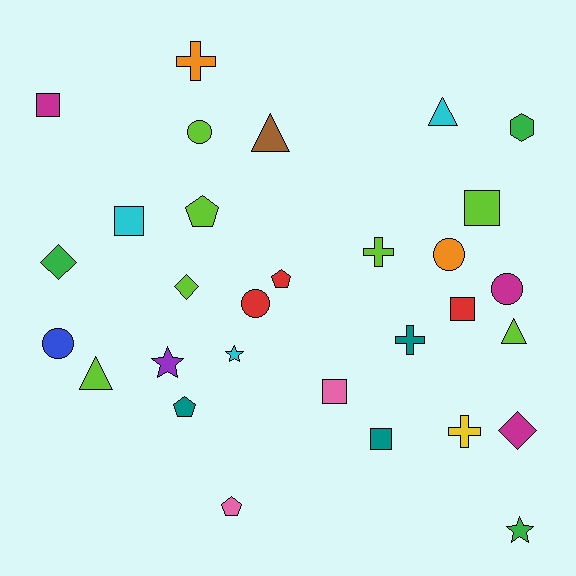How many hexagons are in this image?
There is 1 hexagon.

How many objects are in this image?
There are 30 objects.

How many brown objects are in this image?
There is 1 brown object.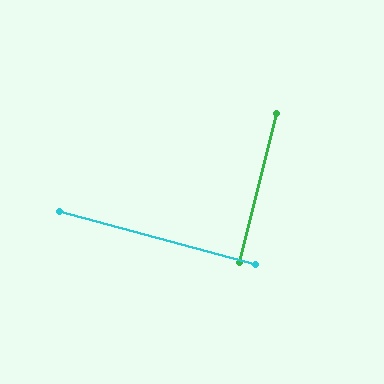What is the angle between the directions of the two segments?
Approximately 89 degrees.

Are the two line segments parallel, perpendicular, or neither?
Perpendicular — they meet at approximately 89°.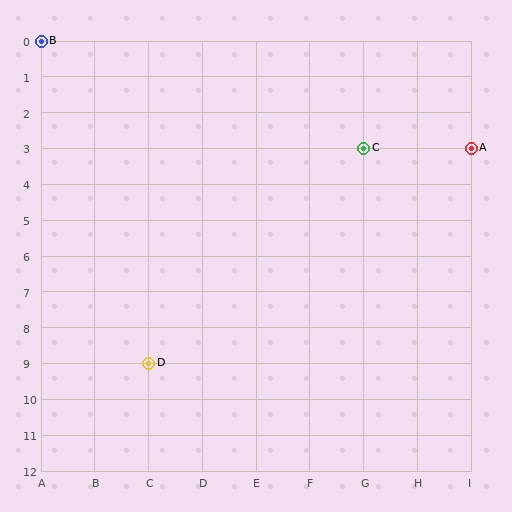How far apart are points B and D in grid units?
Points B and D are 2 columns and 9 rows apart (about 9.2 grid units diagonally).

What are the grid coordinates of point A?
Point A is at grid coordinates (I, 3).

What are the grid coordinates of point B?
Point B is at grid coordinates (A, 0).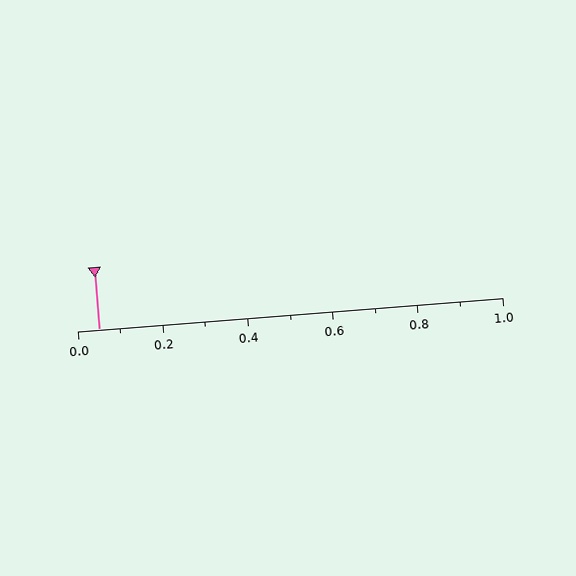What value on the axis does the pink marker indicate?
The marker indicates approximately 0.05.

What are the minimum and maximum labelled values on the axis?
The axis runs from 0.0 to 1.0.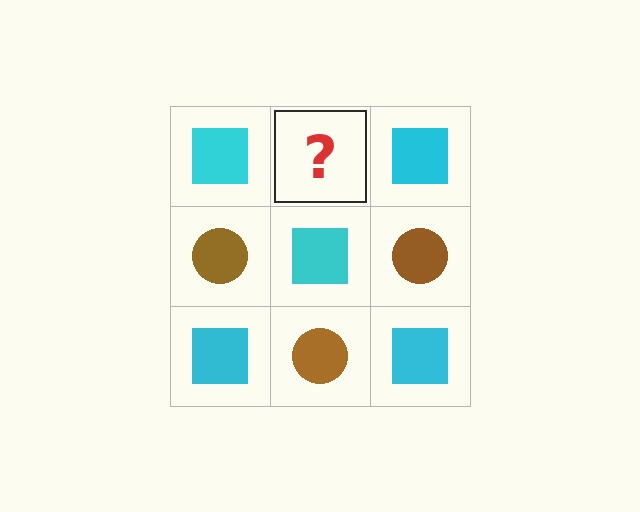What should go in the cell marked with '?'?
The missing cell should contain a brown circle.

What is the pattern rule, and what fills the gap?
The rule is that it alternates cyan square and brown circle in a checkerboard pattern. The gap should be filled with a brown circle.